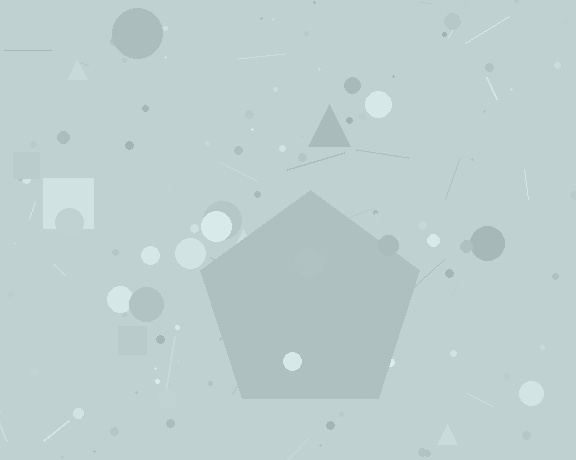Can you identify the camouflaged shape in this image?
The camouflaged shape is a pentagon.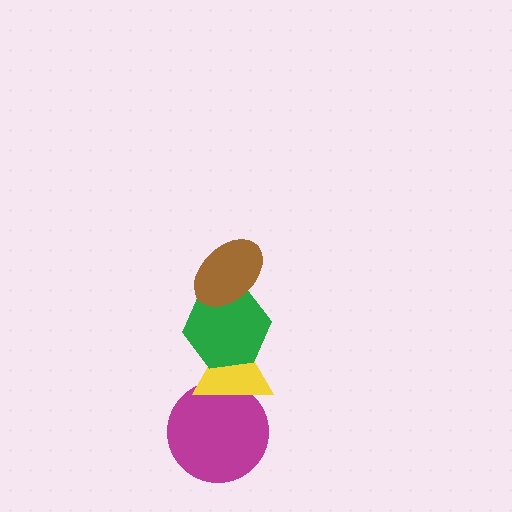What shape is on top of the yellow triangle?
The green hexagon is on top of the yellow triangle.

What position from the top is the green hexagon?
The green hexagon is 2nd from the top.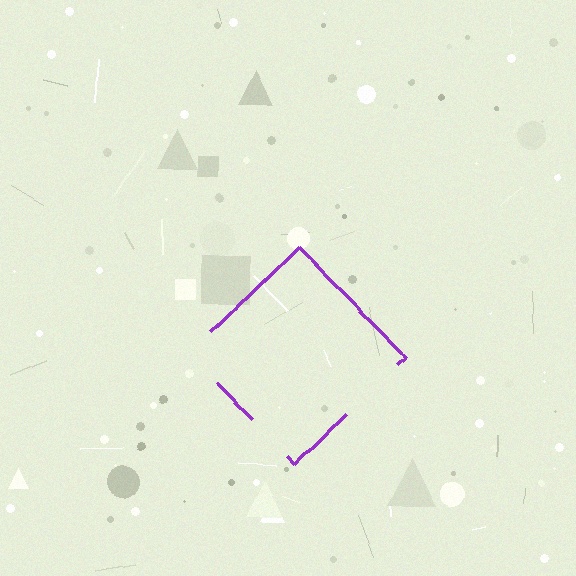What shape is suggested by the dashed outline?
The dashed outline suggests a diamond.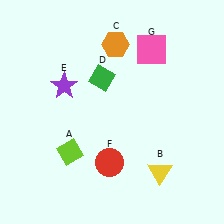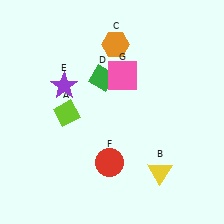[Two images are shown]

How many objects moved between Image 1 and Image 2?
2 objects moved between the two images.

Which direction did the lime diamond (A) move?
The lime diamond (A) moved up.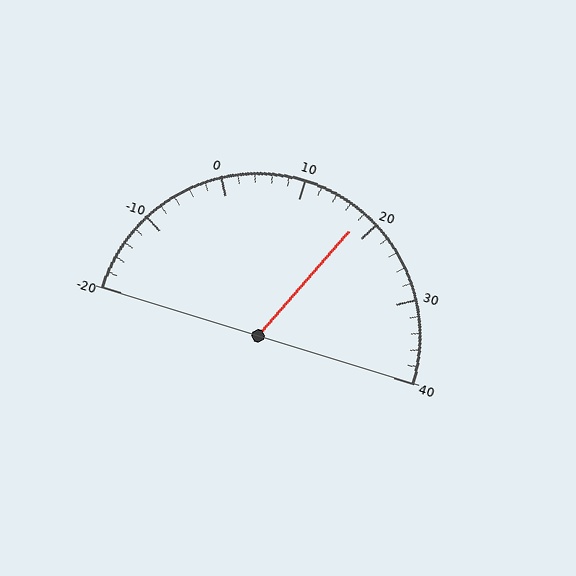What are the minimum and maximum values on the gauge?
The gauge ranges from -20 to 40.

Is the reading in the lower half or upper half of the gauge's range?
The reading is in the upper half of the range (-20 to 40).